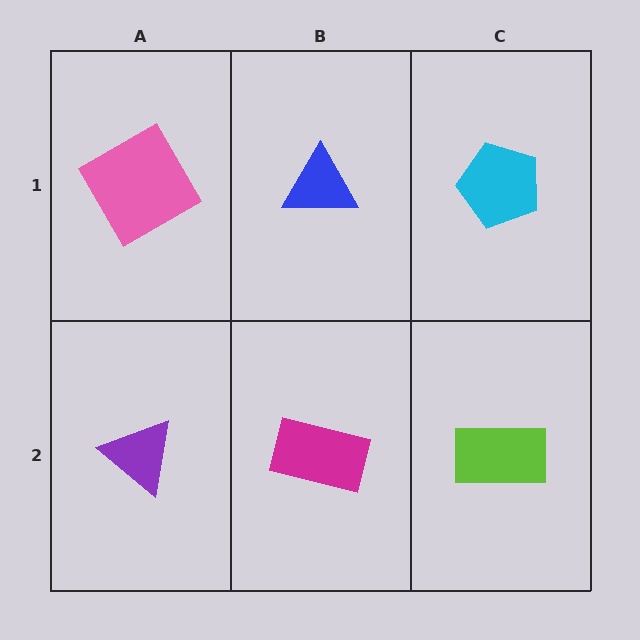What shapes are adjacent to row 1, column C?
A lime rectangle (row 2, column C), a blue triangle (row 1, column B).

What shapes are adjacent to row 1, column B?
A magenta rectangle (row 2, column B), a pink square (row 1, column A), a cyan pentagon (row 1, column C).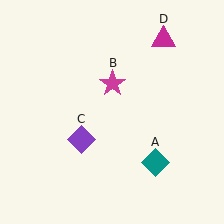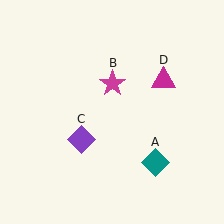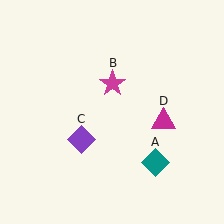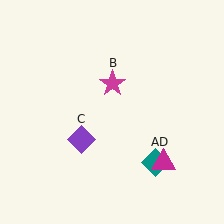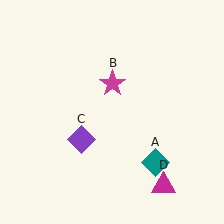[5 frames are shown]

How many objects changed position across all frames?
1 object changed position: magenta triangle (object D).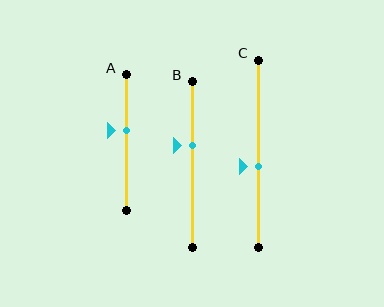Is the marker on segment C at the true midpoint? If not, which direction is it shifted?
No, the marker on segment C is shifted downward by about 7% of the segment length.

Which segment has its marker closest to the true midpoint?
Segment C has its marker closest to the true midpoint.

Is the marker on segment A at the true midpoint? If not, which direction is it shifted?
No, the marker on segment A is shifted upward by about 9% of the segment length.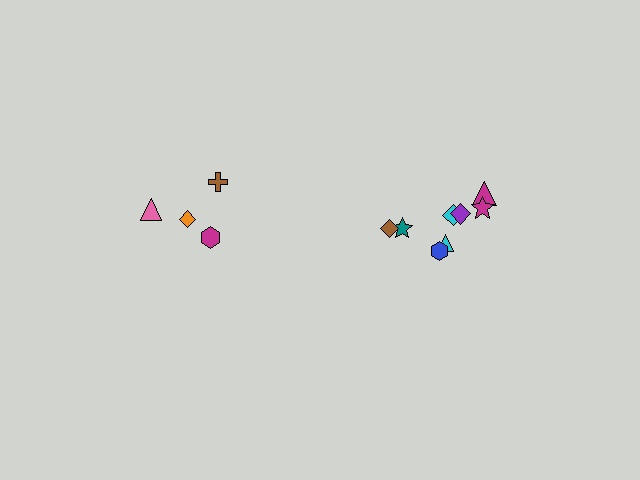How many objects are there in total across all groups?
There are 12 objects.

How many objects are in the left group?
There are 4 objects.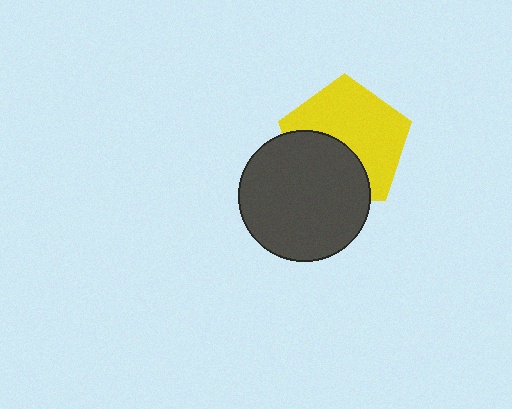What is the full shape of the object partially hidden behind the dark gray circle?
The partially hidden object is a yellow pentagon.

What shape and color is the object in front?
The object in front is a dark gray circle.